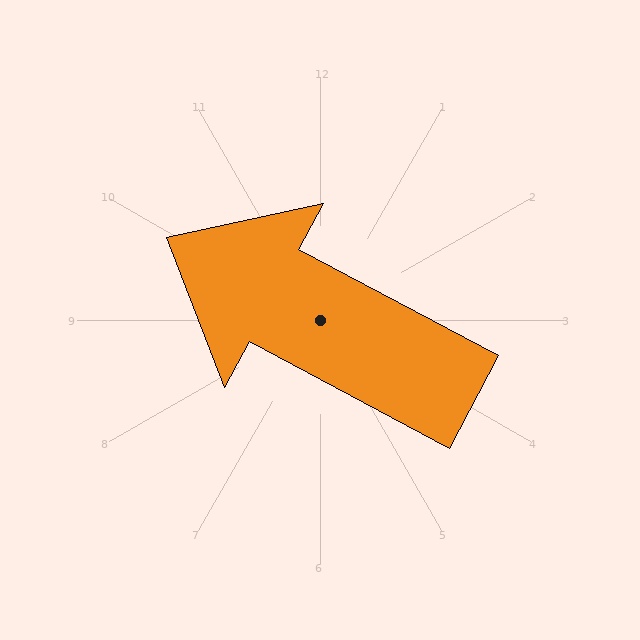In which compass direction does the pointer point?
Northwest.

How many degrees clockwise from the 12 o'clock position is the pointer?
Approximately 298 degrees.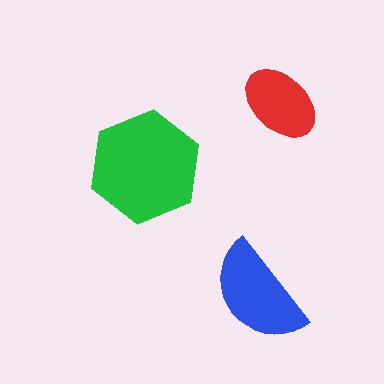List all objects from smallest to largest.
The red ellipse, the blue semicircle, the green hexagon.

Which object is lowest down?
The blue semicircle is bottommost.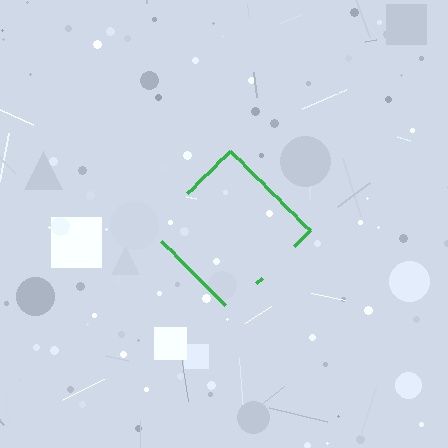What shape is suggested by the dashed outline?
The dashed outline suggests a diamond.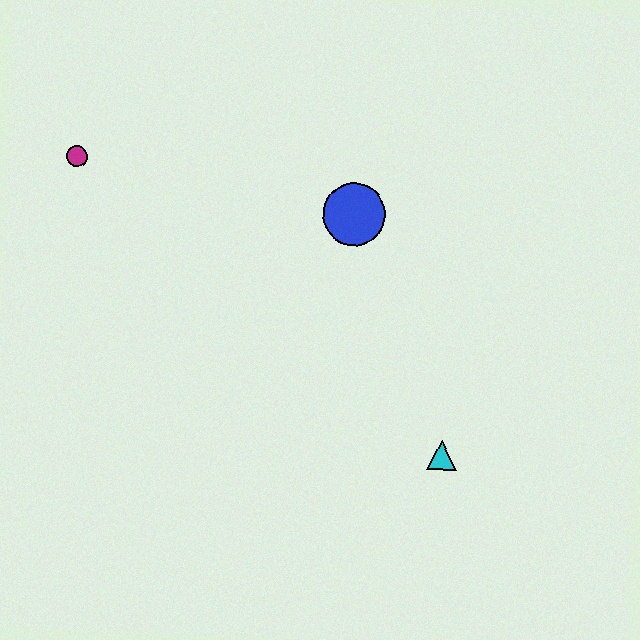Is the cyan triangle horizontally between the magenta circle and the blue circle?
No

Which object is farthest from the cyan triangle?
The magenta circle is farthest from the cyan triangle.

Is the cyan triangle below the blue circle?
Yes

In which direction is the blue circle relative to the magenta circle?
The blue circle is to the right of the magenta circle.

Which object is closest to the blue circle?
The cyan triangle is closest to the blue circle.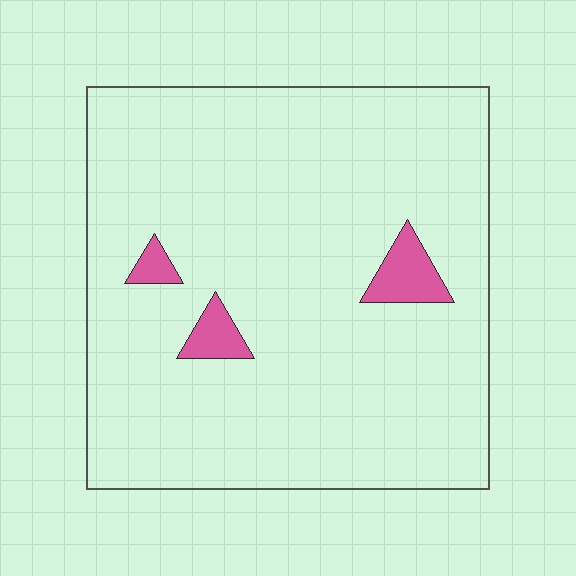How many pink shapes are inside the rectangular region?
3.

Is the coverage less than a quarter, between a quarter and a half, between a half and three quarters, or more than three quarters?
Less than a quarter.